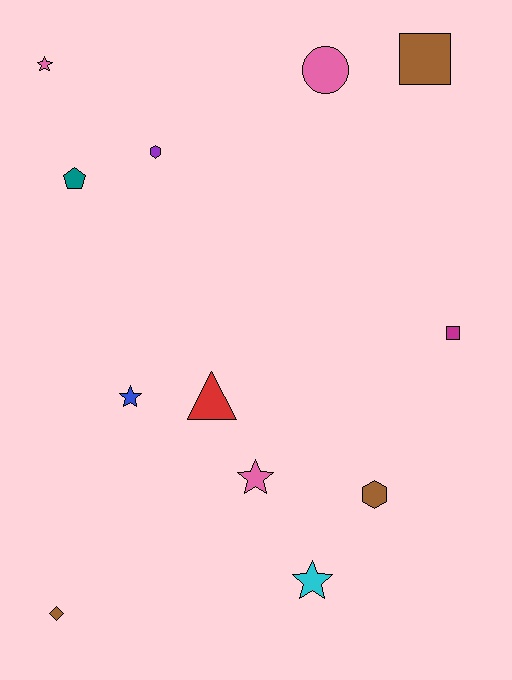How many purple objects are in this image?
There is 1 purple object.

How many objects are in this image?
There are 12 objects.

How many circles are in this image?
There is 1 circle.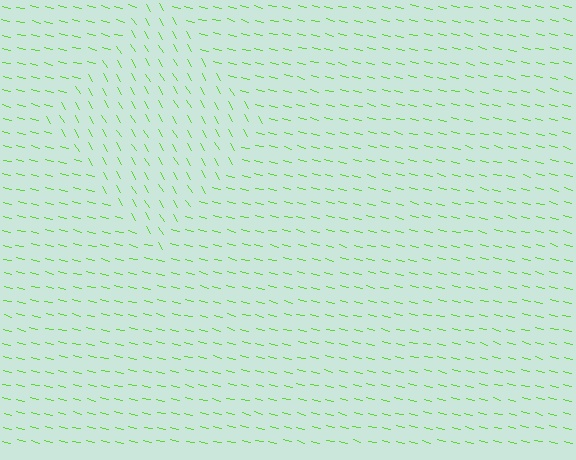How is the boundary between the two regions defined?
The boundary is defined purely by a change in line orientation (approximately 45 degrees difference). All lines are the same color and thickness.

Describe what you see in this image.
The image is filled with small lime line segments. A diamond region in the image has lines oriented differently from the surrounding lines, creating a visible texture boundary.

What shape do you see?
I see a diamond.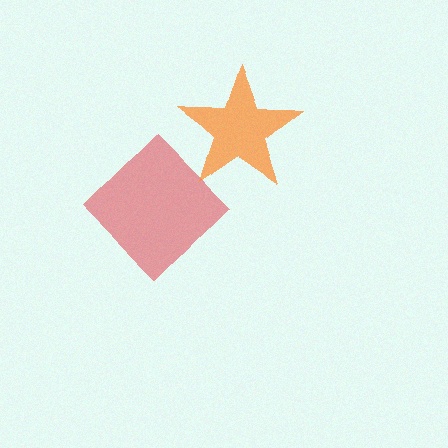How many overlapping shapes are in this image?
There are 2 overlapping shapes in the image.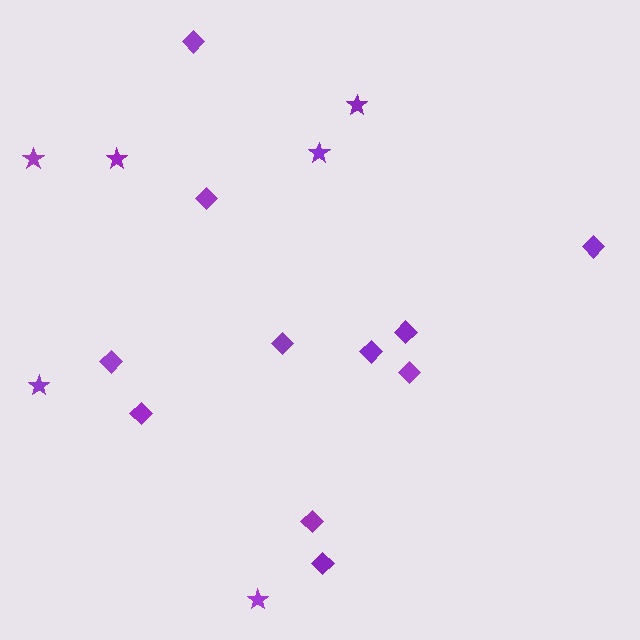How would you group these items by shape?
There are 2 groups: one group of diamonds (11) and one group of stars (6).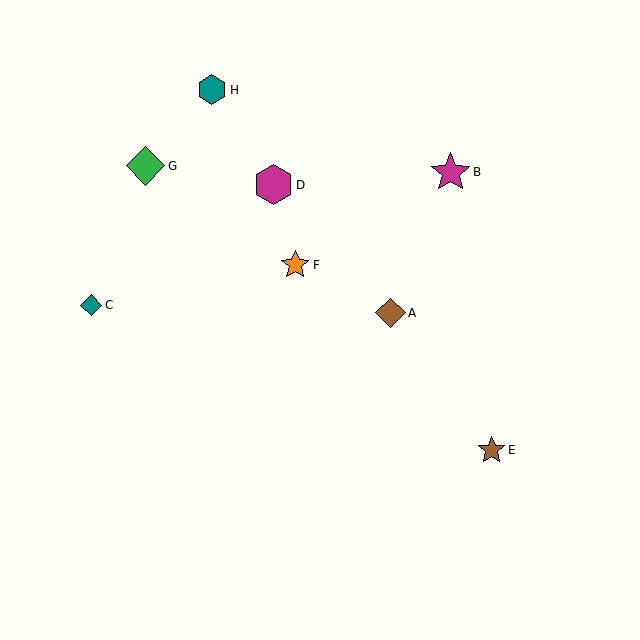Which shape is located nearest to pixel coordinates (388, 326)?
The brown diamond (labeled A) at (391, 313) is nearest to that location.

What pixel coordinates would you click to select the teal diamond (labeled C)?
Click at (91, 305) to select the teal diamond C.